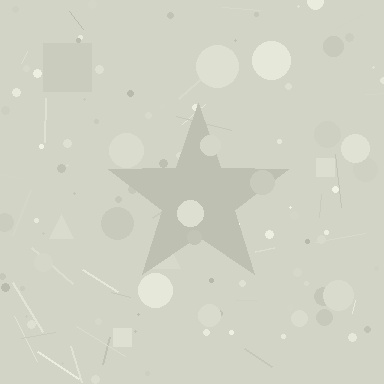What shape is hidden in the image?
A star is hidden in the image.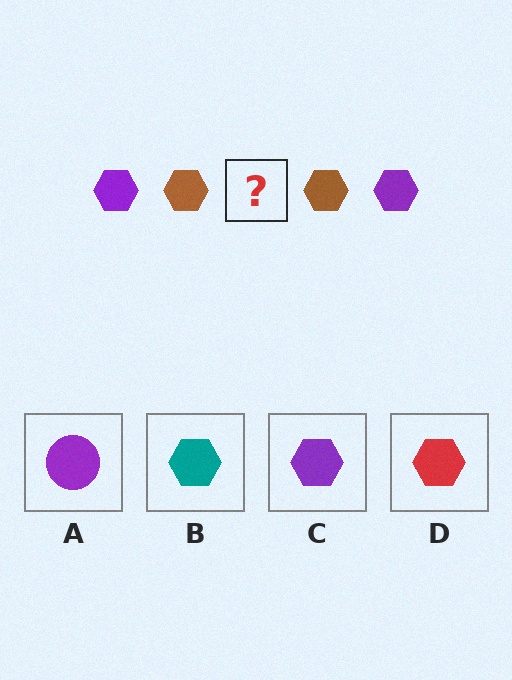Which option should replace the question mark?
Option C.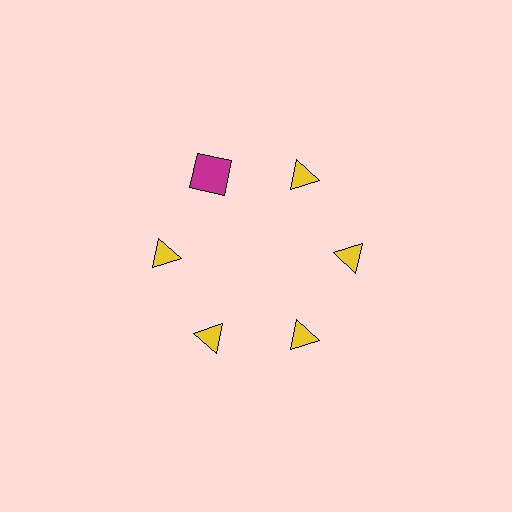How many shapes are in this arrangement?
There are 6 shapes arranged in a ring pattern.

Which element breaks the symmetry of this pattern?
The magenta square at roughly the 11 o'clock position breaks the symmetry. All other shapes are yellow triangles.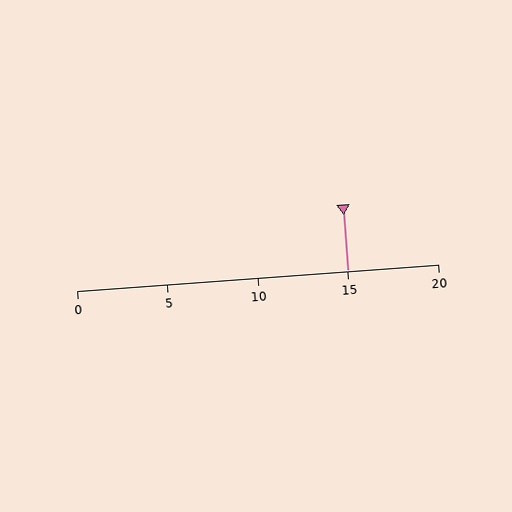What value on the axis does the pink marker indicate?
The marker indicates approximately 15.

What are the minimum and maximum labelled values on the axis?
The axis runs from 0 to 20.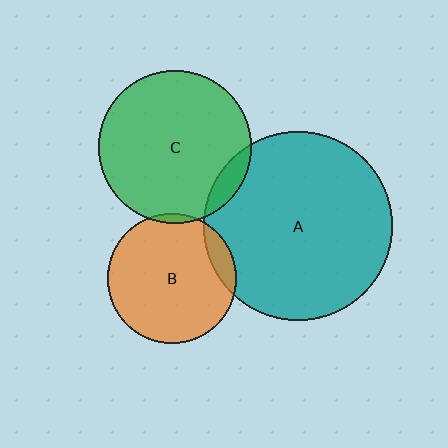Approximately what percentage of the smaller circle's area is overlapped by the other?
Approximately 5%.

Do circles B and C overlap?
Yes.